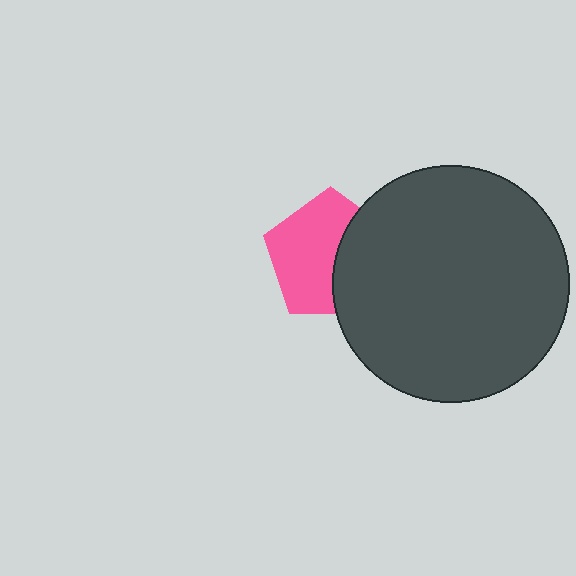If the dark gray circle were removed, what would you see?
You would see the complete pink pentagon.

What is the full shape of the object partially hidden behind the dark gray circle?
The partially hidden object is a pink pentagon.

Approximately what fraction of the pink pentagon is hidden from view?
Roughly 40% of the pink pentagon is hidden behind the dark gray circle.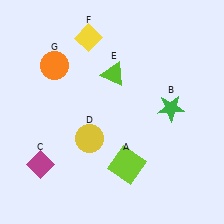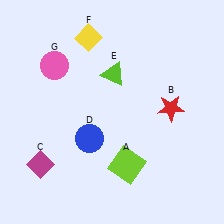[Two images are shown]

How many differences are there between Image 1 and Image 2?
There are 3 differences between the two images.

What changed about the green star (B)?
In Image 1, B is green. In Image 2, it changed to red.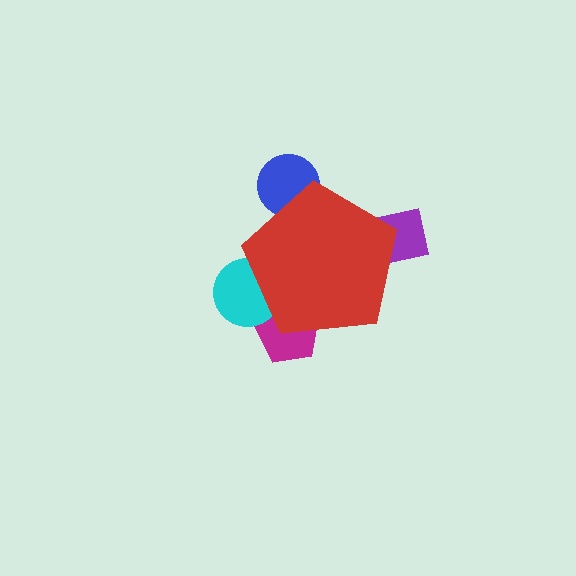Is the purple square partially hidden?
Yes, the purple square is partially hidden behind the red pentagon.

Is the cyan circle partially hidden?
Yes, the cyan circle is partially hidden behind the red pentagon.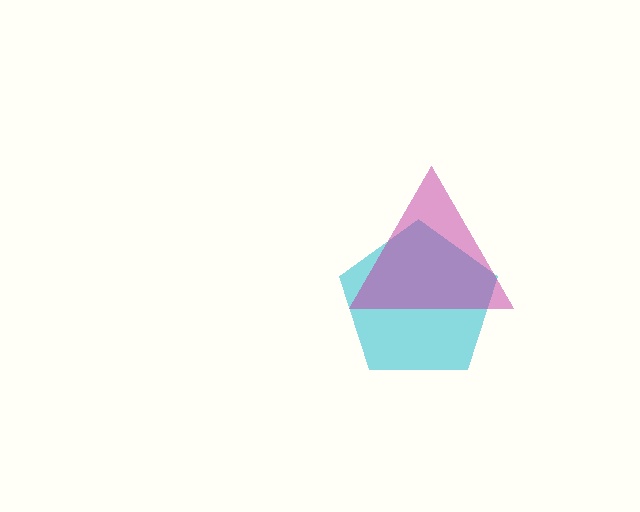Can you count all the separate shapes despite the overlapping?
Yes, there are 2 separate shapes.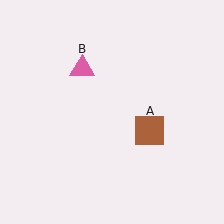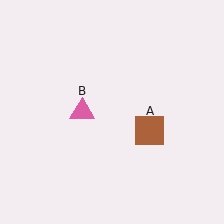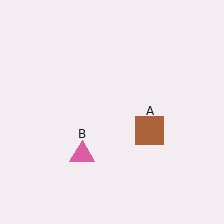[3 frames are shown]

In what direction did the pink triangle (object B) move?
The pink triangle (object B) moved down.